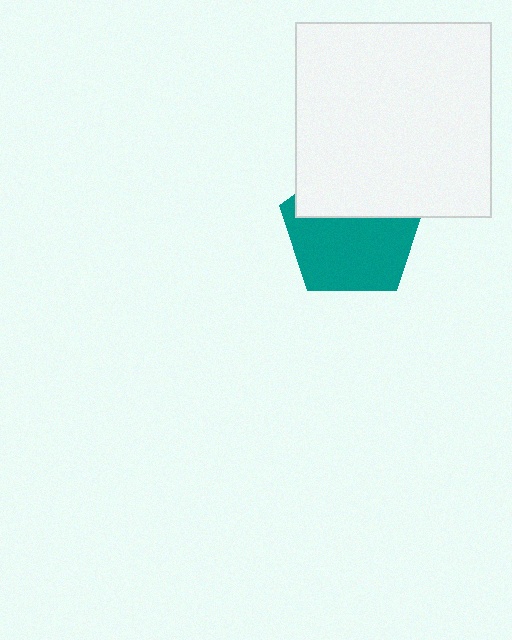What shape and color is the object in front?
The object in front is a white square.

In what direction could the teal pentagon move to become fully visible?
The teal pentagon could move down. That would shift it out from behind the white square entirely.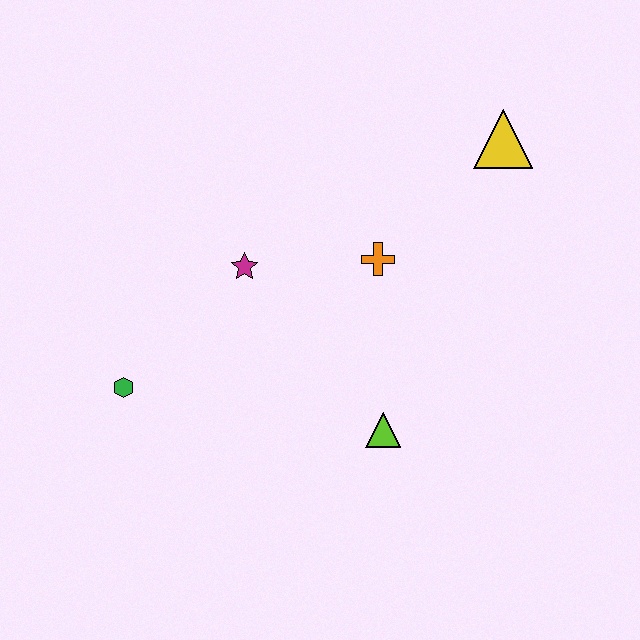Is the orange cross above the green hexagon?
Yes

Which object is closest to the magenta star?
The orange cross is closest to the magenta star.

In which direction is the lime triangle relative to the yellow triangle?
The lime triangle is below the yellow triangle.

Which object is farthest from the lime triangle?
The yellow triangle is farthest from the lime triangle.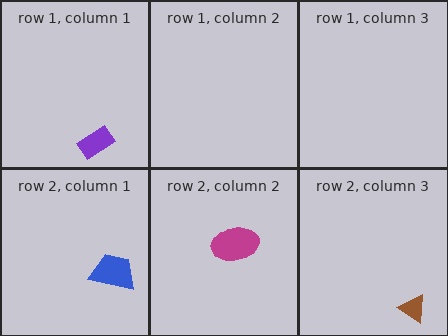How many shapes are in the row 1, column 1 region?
1.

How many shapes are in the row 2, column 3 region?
1.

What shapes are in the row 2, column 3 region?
The brown triangle.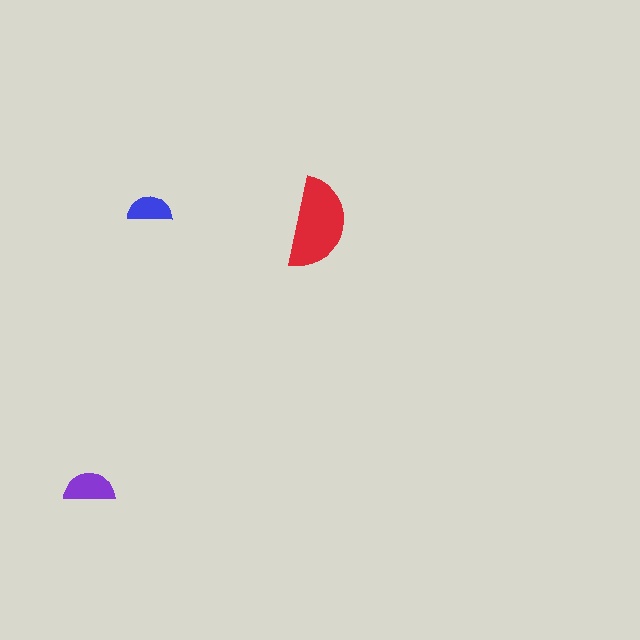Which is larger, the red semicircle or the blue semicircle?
The red one.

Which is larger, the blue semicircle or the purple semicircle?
The purple one.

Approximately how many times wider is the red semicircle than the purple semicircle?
About 2 times wider.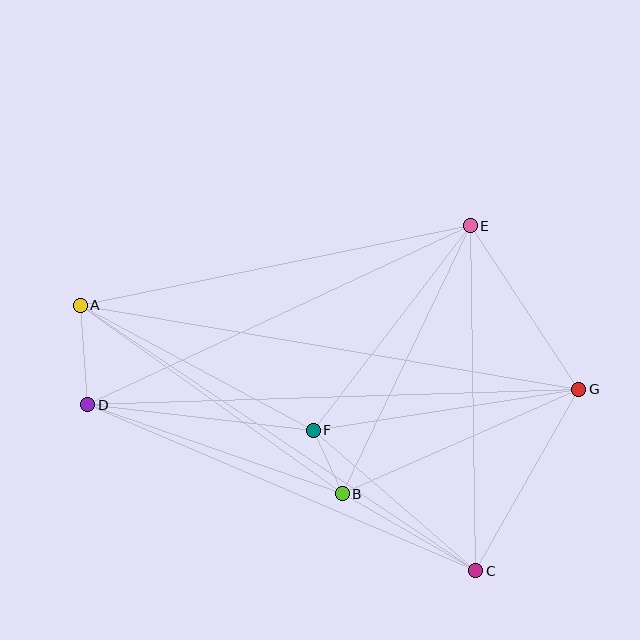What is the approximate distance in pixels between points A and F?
The distance between A and F is approximately 265 pixels.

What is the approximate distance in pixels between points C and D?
The distance between C and D is approximately 422 pixels.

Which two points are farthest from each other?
Points A and G are farthest from each other.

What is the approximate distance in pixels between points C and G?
The distance between C and G is approximately 209 pixels.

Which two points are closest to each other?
Points B and F are closest to each other.